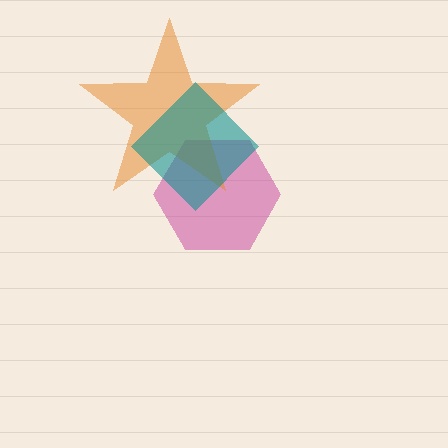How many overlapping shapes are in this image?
There are 3 overlapping shapes in the image.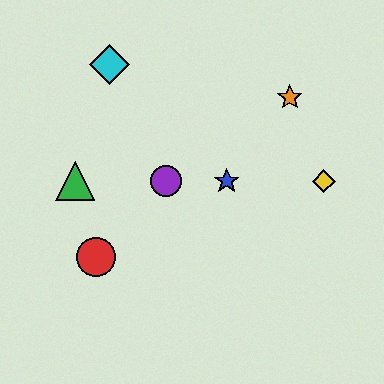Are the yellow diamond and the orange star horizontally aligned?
No, the yellow diamond is at y≈181 and the orange star is at y≈98.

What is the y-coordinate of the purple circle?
The purple circle is at y≈181.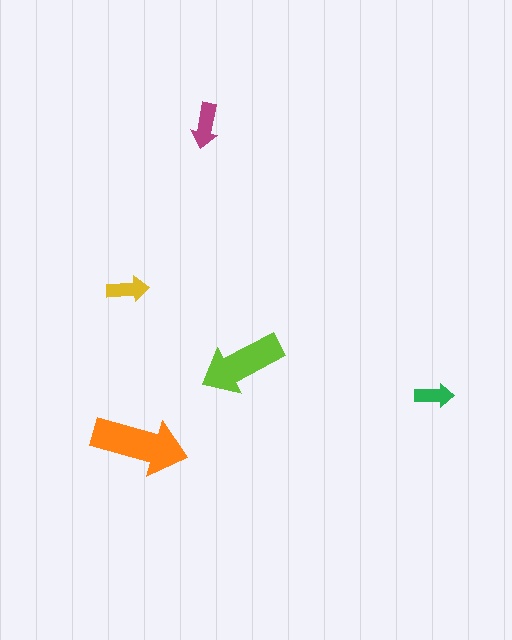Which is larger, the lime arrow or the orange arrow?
The orange one.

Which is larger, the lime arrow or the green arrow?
The lime one.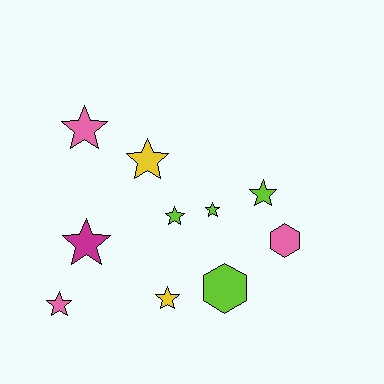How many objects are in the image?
There are 10 objects.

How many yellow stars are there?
There are 2 yellow stars.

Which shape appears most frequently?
Star, with 8 objects.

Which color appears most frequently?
Lime, with 4 objects.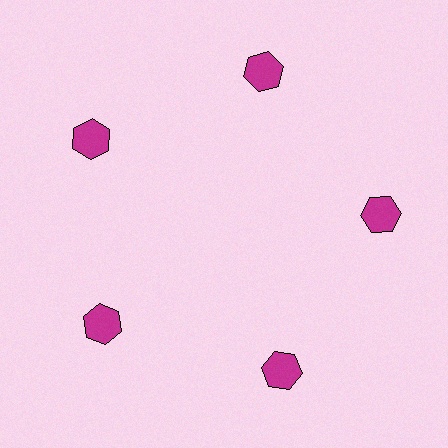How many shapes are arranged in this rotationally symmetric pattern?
There are 5 shapes, arranged in 5 groups of 1.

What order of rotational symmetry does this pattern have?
This pattern has 5-fold rotational symmetry.